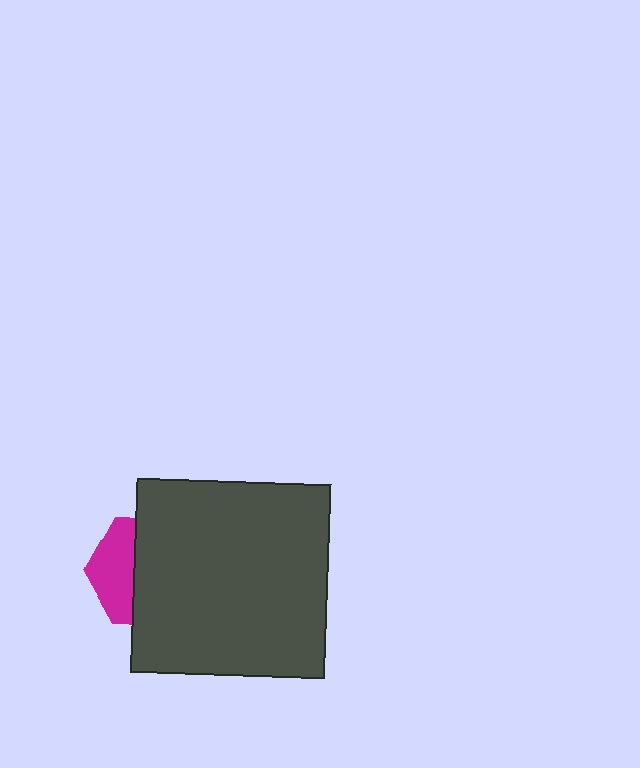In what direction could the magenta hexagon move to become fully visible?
The magenta hexagon could move left. That would shift it out from behind the dark gray square entirely.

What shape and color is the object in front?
The object in front is a dark gray square.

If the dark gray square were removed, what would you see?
You would see the complete magenta hexagon.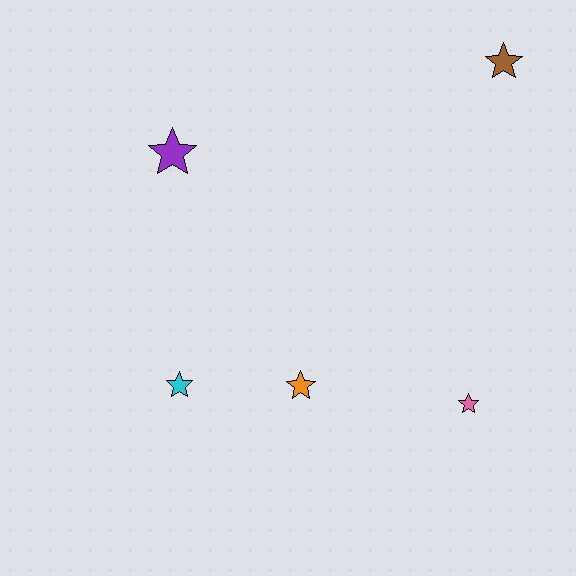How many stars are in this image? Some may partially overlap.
There are 5 stars.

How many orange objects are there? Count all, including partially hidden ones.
There is 1 orange object.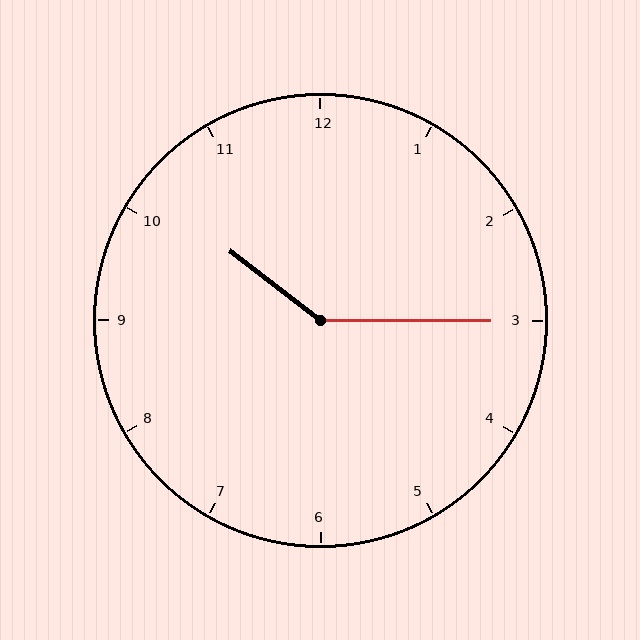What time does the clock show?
10:15.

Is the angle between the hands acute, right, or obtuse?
It is obtuse.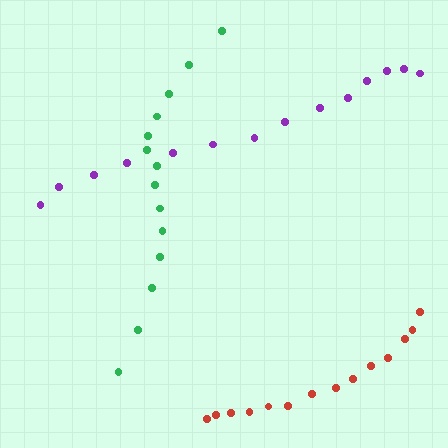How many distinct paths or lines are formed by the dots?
There are 3 distinct paths.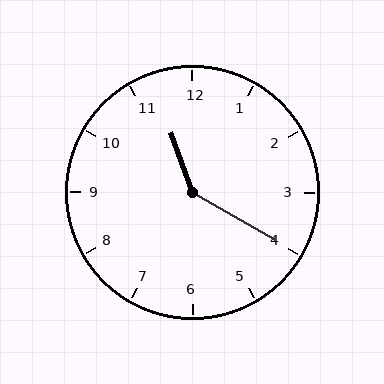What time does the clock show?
11:20.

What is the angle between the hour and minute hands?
Approximately 140 degrees.